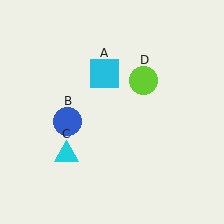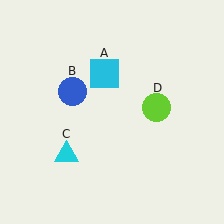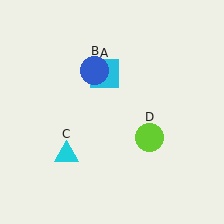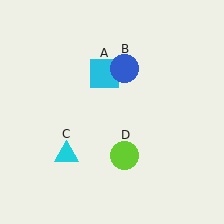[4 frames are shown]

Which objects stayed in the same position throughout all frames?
Cyan square (object A) and cyan triangle (object C) remained stationary.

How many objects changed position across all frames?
2 objects changed position: blue circle (object B), lime circle (object D).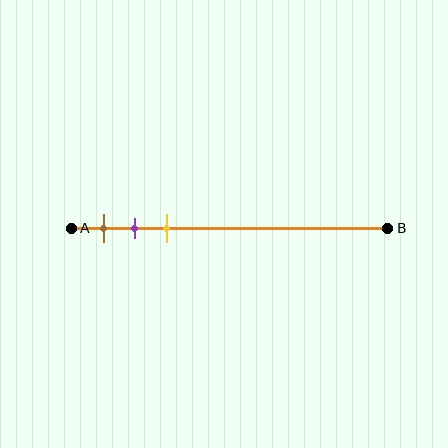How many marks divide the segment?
There are 3 marks dividing the segment.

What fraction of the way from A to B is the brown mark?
The brown mark is approximately 10% (0.1) of the way from A to B.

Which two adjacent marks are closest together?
The purple and yellow marks are the closest adjacent pair.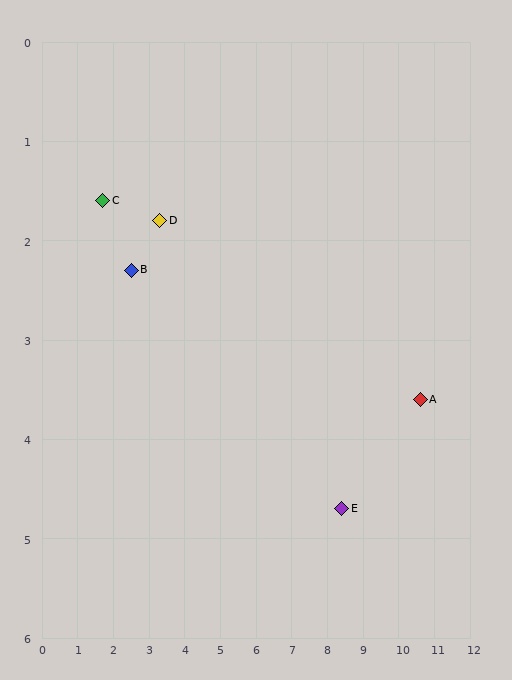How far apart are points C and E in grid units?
Points C and E are about 7.4 grid units apart.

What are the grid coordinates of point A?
Point A is at approximately (10.6, 3.6).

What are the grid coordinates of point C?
Point C is at approximately (1.7, 1.6).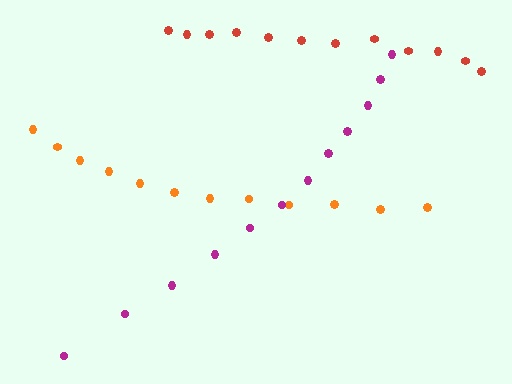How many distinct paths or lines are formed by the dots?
There are 3 distinct paths.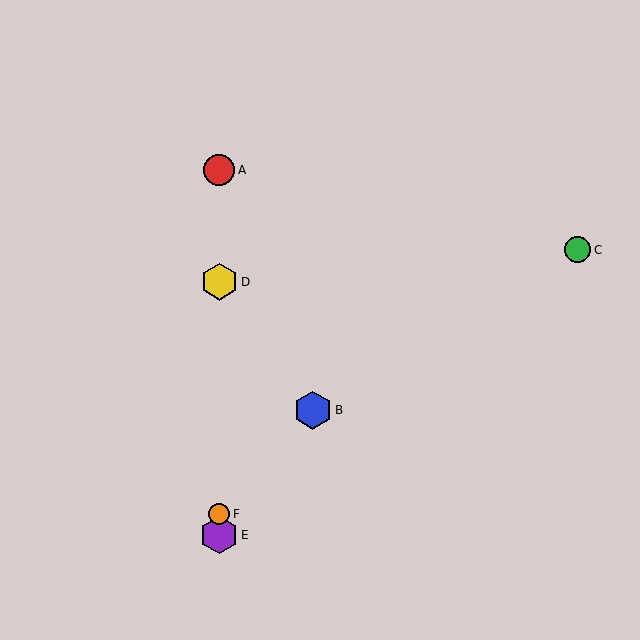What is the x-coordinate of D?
Object D is at x≈219.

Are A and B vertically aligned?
No, A is at x≈219 and B is at x≈313.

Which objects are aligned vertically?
Objects A, D, E, F are aligned vertically.